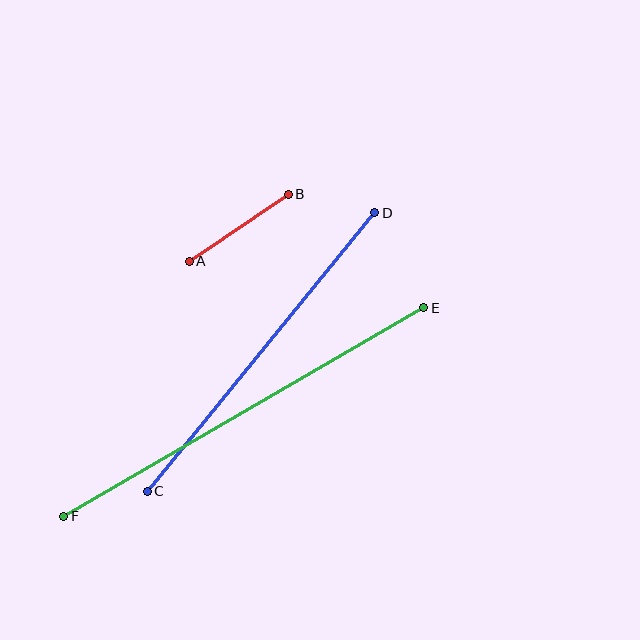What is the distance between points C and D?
The distance is approximately 359 pixels.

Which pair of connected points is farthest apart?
Points E and F are farthest apart.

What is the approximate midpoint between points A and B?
The midpoint is at approximately (239, 228) pixels.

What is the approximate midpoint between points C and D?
The midpoint is at approximately (261, 352) pixels.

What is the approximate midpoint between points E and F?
The midpoint is at approximately (244, 412) pixels.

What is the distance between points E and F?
The distance is approximately 416 pixels.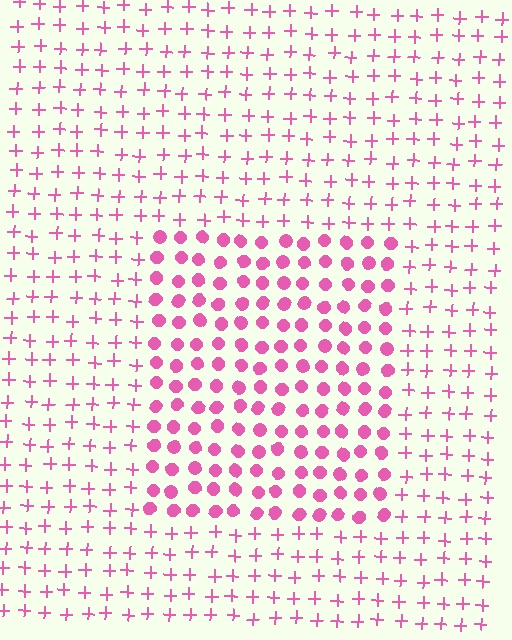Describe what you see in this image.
The image is filled with small pink elements arranged in a uniform grid. A rectangle-shaped region contains circles, while the surrounding area contains plus signs. The boundary is defined purely by the change in element shape.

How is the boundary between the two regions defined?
The boundary is defined by a change in element shape: circles inside vs. plus signs outside. All elements share the same color and spacing.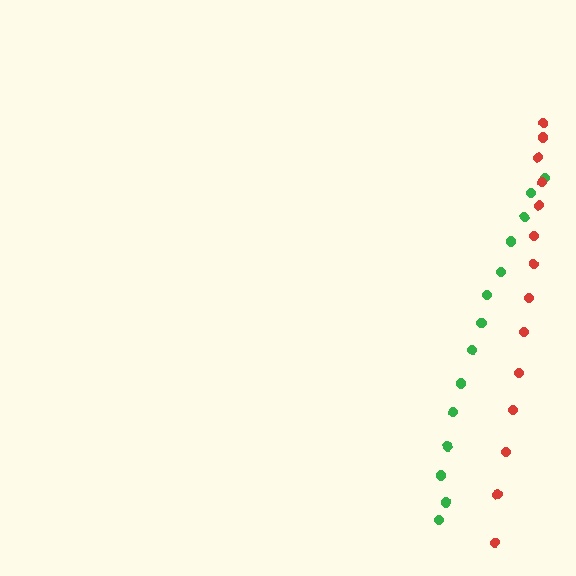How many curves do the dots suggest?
There are 2 distinct paths.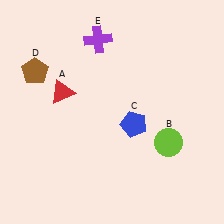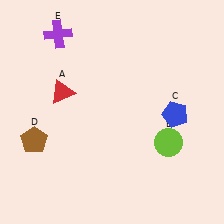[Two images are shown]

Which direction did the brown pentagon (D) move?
The brown pentagon (D) moved down.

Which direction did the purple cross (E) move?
The purple cross (E) moved left.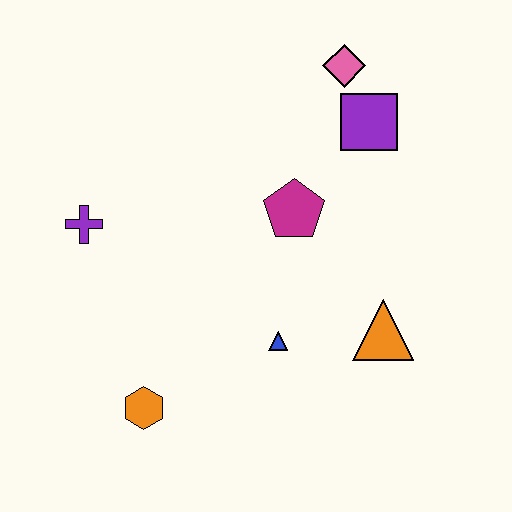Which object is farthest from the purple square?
The orange hexagon is farthest from the purple square.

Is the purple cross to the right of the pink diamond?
No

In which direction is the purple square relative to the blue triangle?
The purple square is above the blue triangle.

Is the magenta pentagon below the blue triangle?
No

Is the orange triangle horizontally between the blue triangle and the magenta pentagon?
No